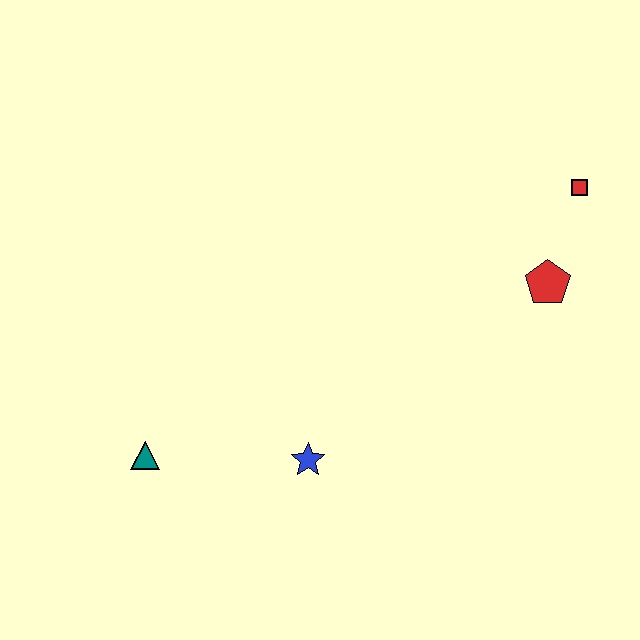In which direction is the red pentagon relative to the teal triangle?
The red pentagon is to the right of the teal triangle.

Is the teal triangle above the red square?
No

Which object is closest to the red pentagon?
The red square is closest to the red pentagon.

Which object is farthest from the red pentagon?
The teal triangle is farthest from the red pentagon.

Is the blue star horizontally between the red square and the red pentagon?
No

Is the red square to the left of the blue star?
No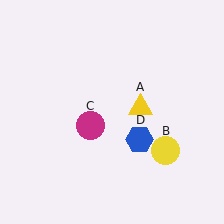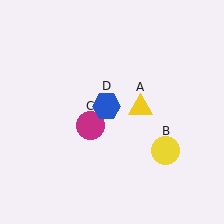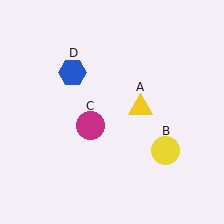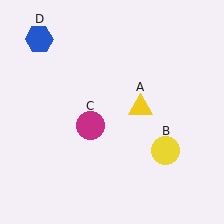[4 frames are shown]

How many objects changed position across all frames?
1 object changed position: blue hexagon (object D).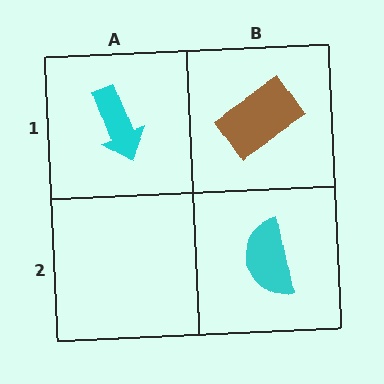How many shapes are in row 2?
1 shape.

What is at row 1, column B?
A brown rectangle.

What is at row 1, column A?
A cyan arrow.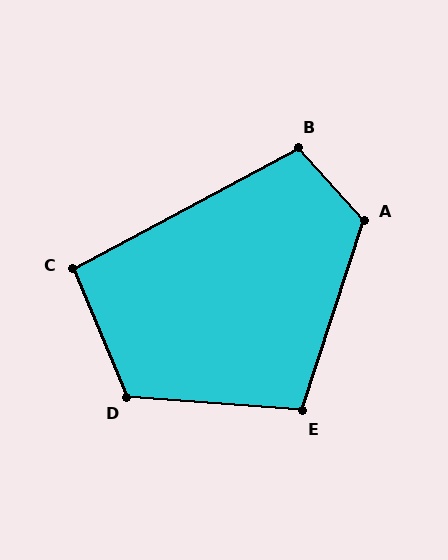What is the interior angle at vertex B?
Approximately 104 degrees (obtuse).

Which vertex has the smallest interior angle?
C, at approximately 95 degrees.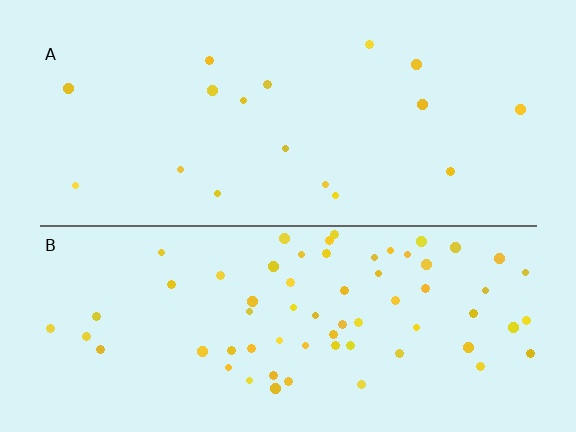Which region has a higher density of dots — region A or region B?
B (the bottom).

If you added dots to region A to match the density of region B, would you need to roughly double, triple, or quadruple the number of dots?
Approximately quadruple.